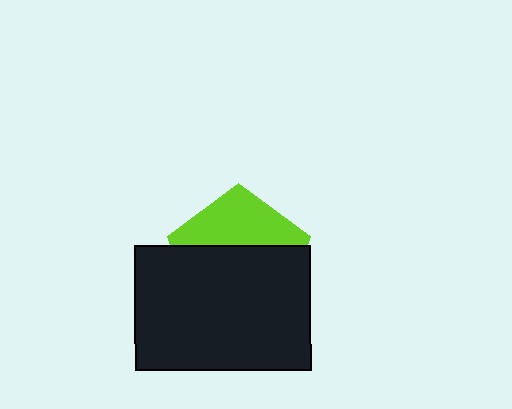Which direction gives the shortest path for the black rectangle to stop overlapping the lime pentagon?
Moving down gives the shortest separation.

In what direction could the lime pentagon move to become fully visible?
The lime pentagon could move up. That would shift it out from behind the black rectangle entirely.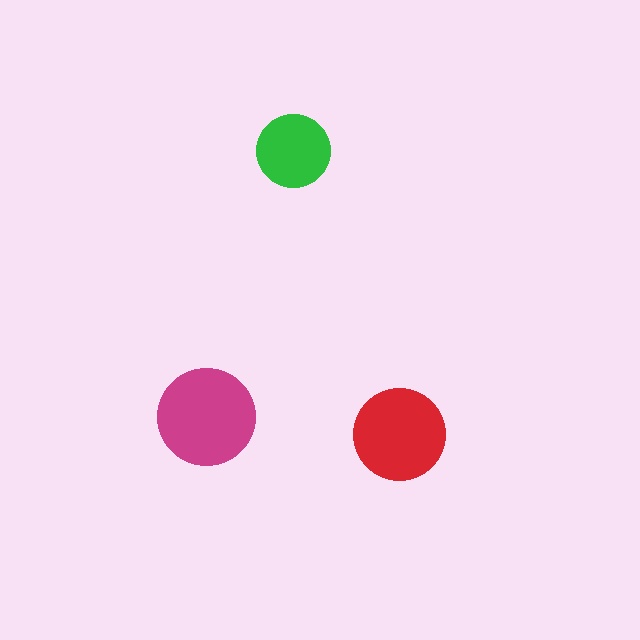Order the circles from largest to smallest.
the magenta one, the red one, the green one.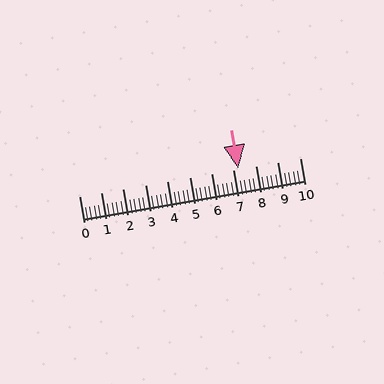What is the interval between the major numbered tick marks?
The major tick marks are spaced 1 units apart.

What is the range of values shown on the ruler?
The ruler shows values from 0 to 10.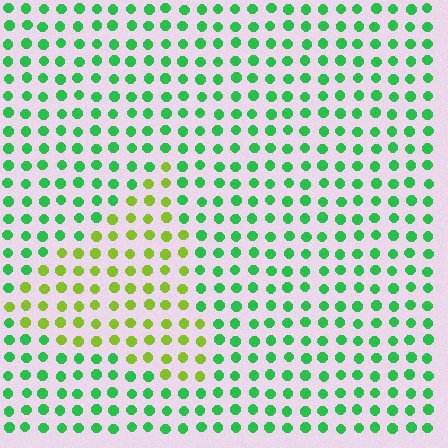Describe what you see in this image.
The image is filled with small green elements in a uniform arrangement. A triangle-shaped region is visible where the elements are tinted to a slightly different hue, forming a subtle color boundary.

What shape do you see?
I see a triangle.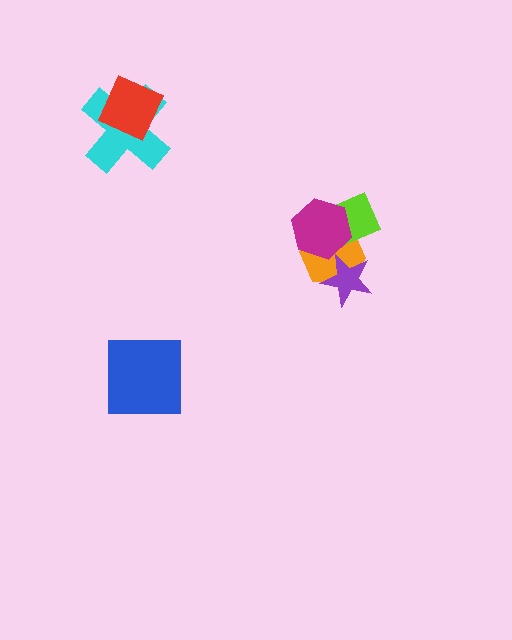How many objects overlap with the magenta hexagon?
2 objects overlap with the magenta hexagon.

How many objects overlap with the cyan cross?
1 object overlaps with the cyan cross.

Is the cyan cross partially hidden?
Yes, it is partially covered by another shape.